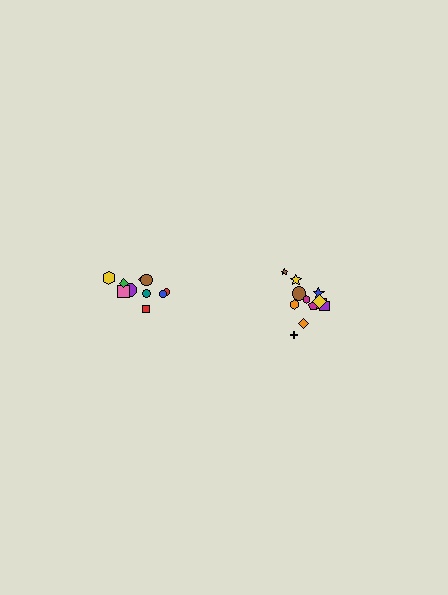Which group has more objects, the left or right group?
The right group.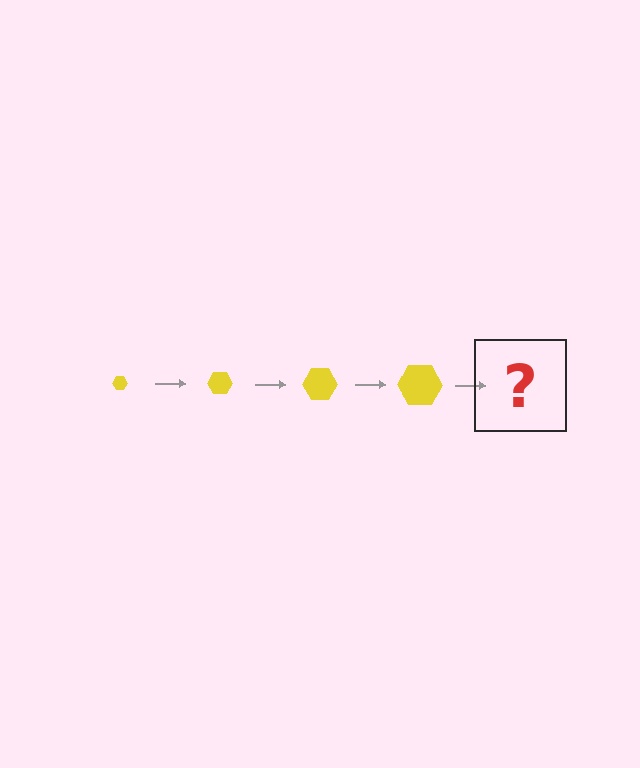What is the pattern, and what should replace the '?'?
The pattern is that the hexagon gets progressively larger each step. The '?' should be a yellow hexagon, larger than the previous one.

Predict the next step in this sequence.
The next step is a yellow hexagon, larger than the previous one.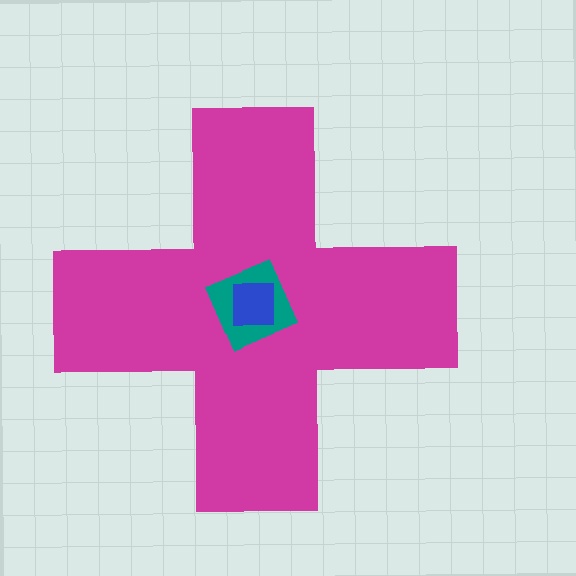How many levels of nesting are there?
3.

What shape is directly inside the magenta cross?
The teal diamond.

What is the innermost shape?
The blue square.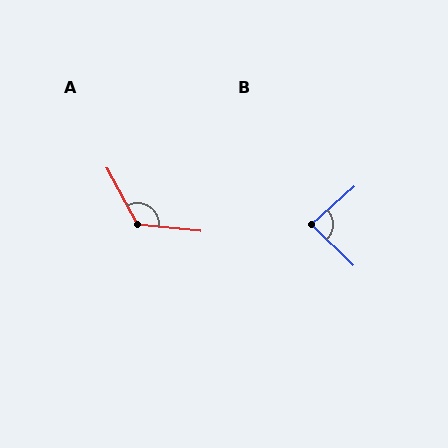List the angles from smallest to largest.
B (86°), A (124°).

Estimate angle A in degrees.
Approximately 124 degrees.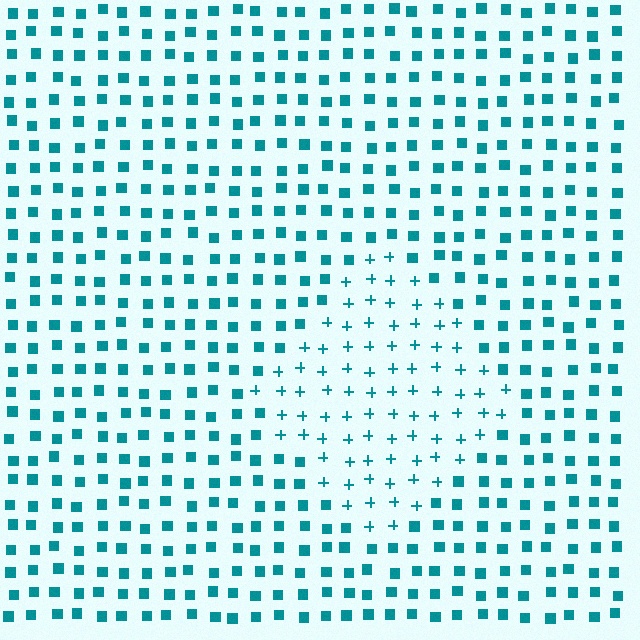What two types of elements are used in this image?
The image uses plus signs inside the diamond region and squares outside it.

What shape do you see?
I see a diamond.